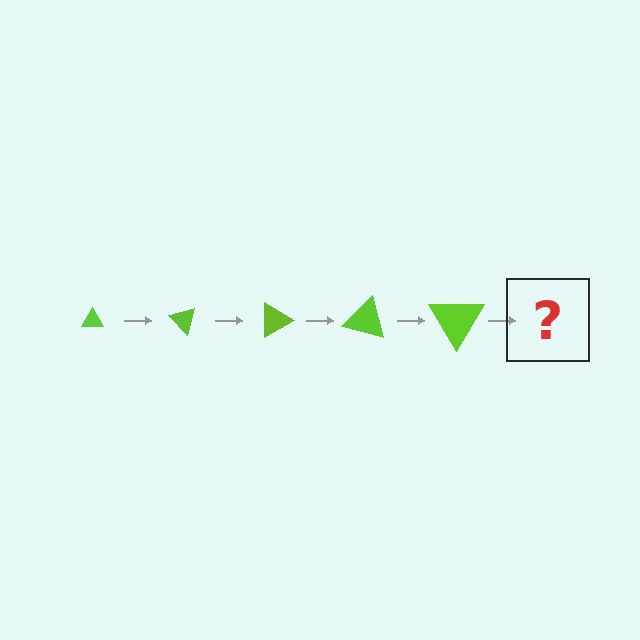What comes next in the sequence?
The next element should be a triangle, larger than the previous one and rotated 225 degrees from the start.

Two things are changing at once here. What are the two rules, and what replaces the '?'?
The two rules are that the triangle grows larger each step and it rotates 45 degrees each step. The '?' should be a triangle, larger than the previous one and rotated 225 degrees from the start.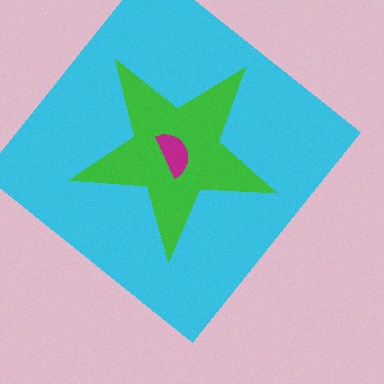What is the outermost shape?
The cyan diamond.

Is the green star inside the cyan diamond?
Yes.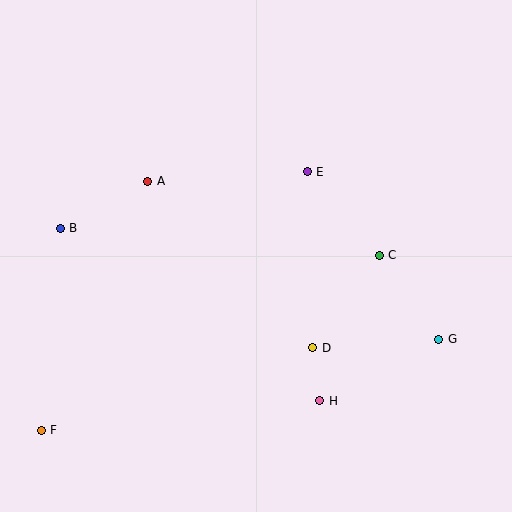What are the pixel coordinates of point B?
Point B is at (60, 228).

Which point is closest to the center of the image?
Point E at (307, 172) is closest to the center.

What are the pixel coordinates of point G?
Point G is at (439, 339).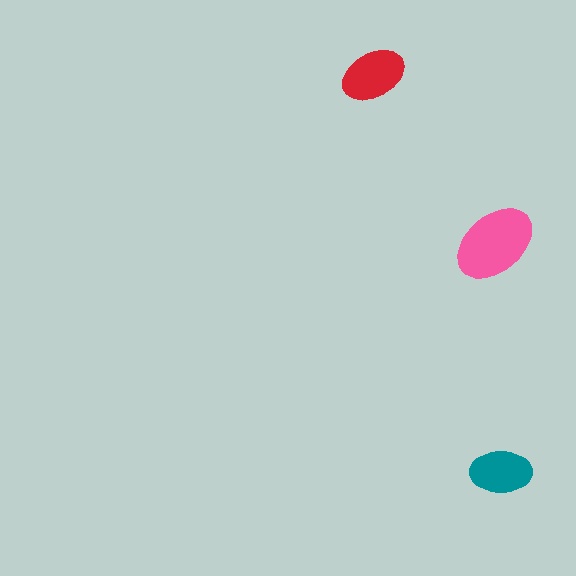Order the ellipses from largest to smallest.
the pink one, the red one, the teal one.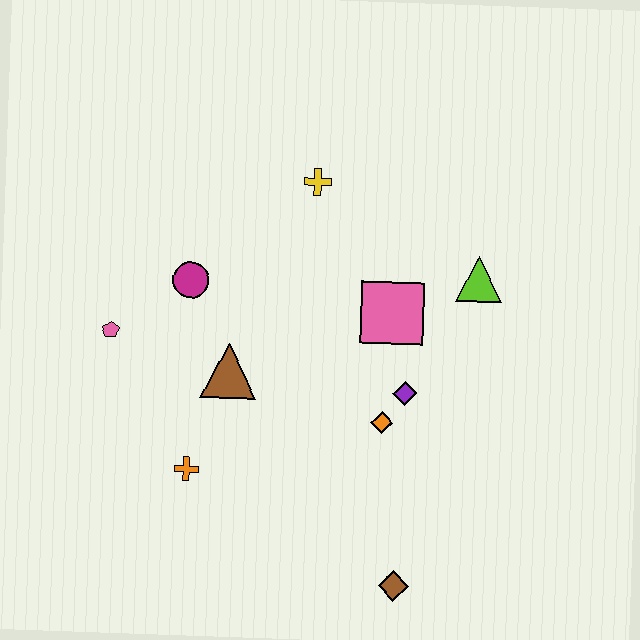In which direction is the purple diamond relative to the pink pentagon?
The purple diamond is to the right of the pink pentagon.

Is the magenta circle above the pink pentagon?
Yes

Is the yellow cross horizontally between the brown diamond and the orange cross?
Yes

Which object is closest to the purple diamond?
The orange diamond is closest to the purple diamond.